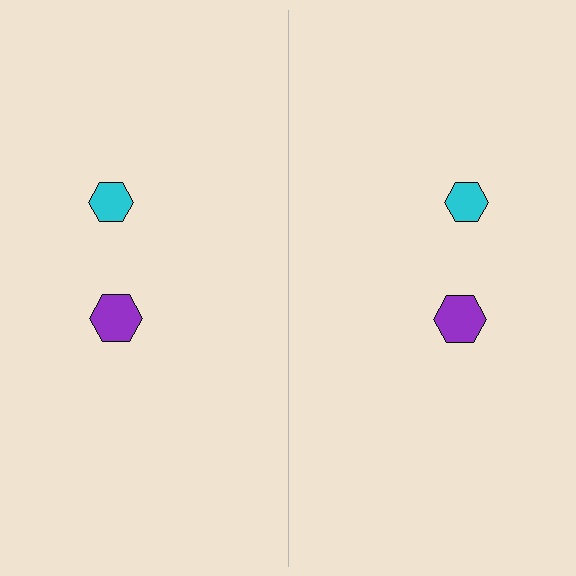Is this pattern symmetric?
Yes, this pattern has bilateral (reflection) symmetry.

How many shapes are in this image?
There are 4 shapes in this image.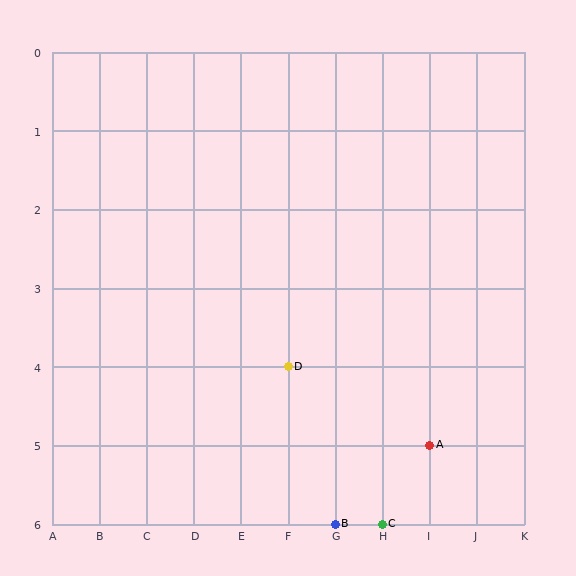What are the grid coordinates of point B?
Point B is at grid coordinates (G, 6).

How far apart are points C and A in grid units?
Points C and A are 1 column and 1 row apart (about 1.4 grid units diagonally).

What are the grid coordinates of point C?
Point C is at grid coordinates (H, 6).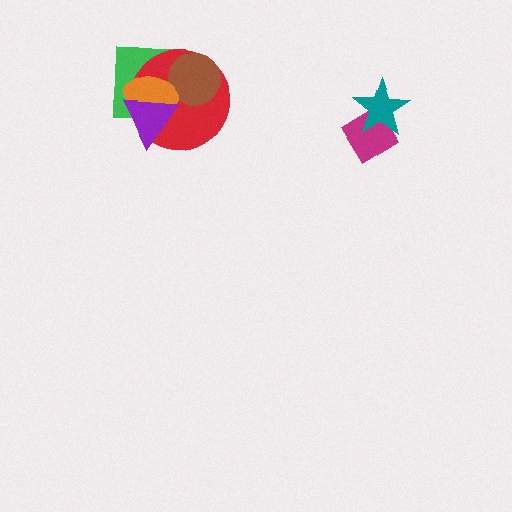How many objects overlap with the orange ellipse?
4 objects overlap with the orange ellipse.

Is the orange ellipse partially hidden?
Yes, it is partially covered by another shape.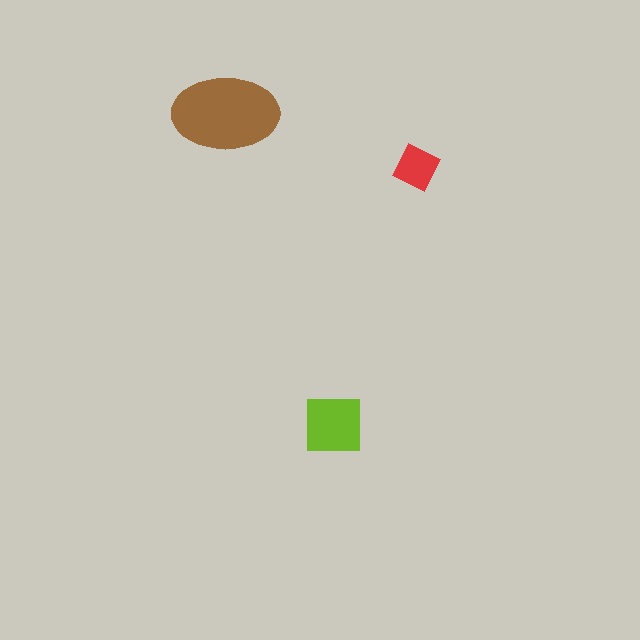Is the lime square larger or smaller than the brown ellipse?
Smaller.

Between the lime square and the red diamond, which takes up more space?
The lime square.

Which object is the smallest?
The red diamond.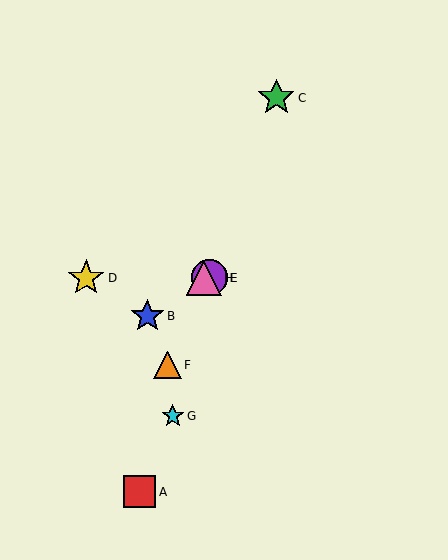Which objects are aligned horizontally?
Objects D, E, H are aligned horizontally.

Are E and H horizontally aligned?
Yes, both are at y≈278.